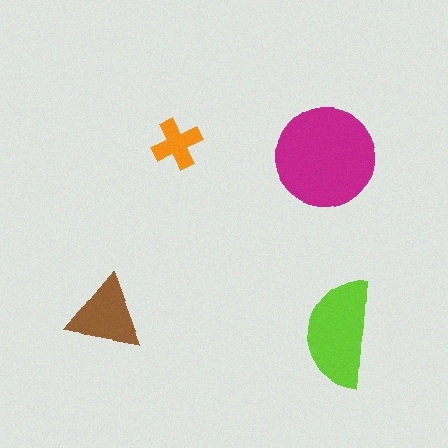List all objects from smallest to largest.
The orange cross, the brown triangle, the lime semicircle, the magenta circle.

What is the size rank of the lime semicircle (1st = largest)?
2nd.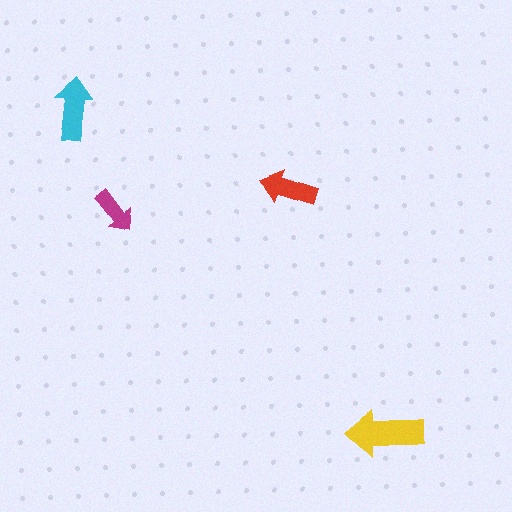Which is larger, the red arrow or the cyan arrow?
The cyan one.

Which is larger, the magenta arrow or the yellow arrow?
The yellow one.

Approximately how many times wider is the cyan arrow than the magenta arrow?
About 1.5 times wider.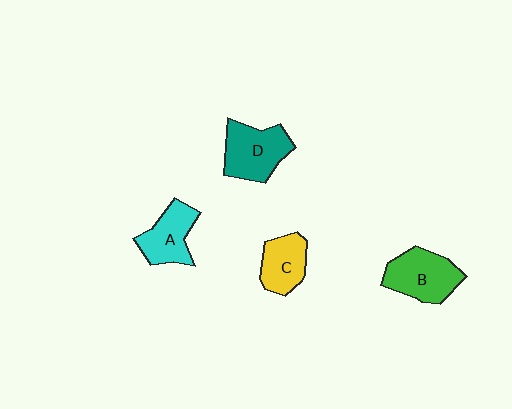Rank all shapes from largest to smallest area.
From largest to smallest: D (teal), B (green), A (cyan), C (yellow).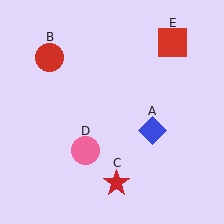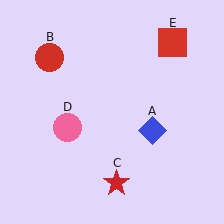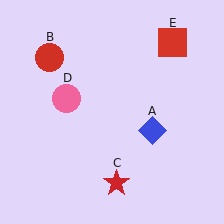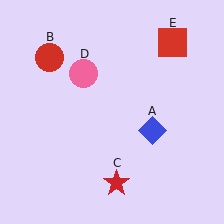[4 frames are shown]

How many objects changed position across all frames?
1 object changed position: pink circle (object D).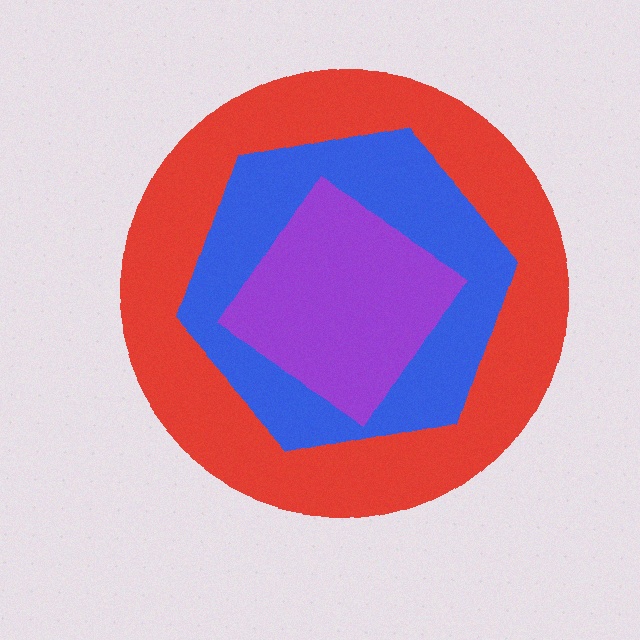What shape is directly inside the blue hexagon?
The purple diamond.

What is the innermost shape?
The purple diamond.